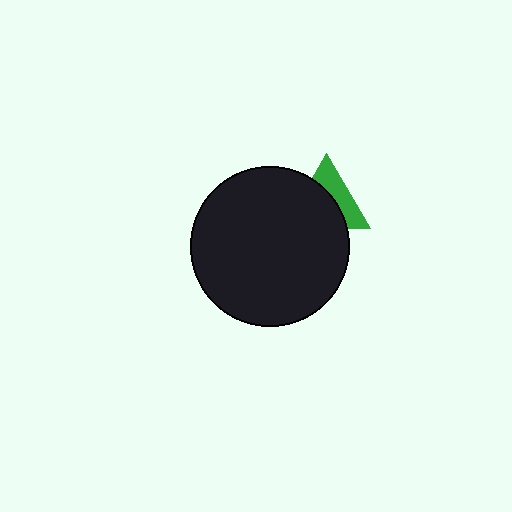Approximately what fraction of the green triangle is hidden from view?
Roughly 57% of the green triangle is hidden behind the black circle.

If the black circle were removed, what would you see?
You would see the complete green triangle.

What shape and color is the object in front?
The object in front is a black circle.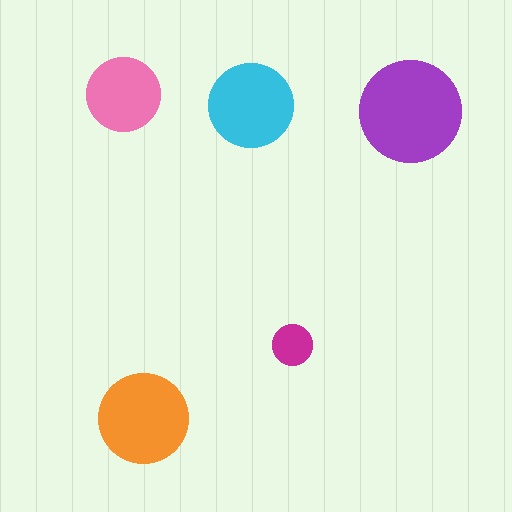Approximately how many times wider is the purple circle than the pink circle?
About 1.5 times wider.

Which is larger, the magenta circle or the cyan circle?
The cyan one.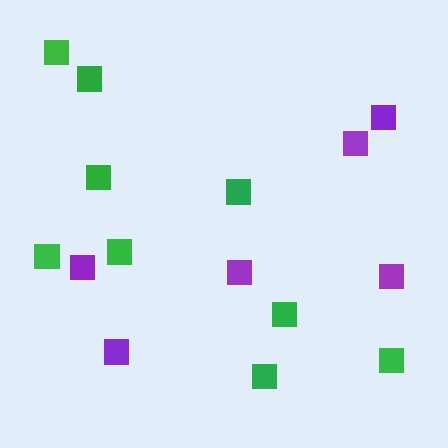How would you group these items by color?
There are 2 groups: one group of green squares (9) and one group of purple squares (6).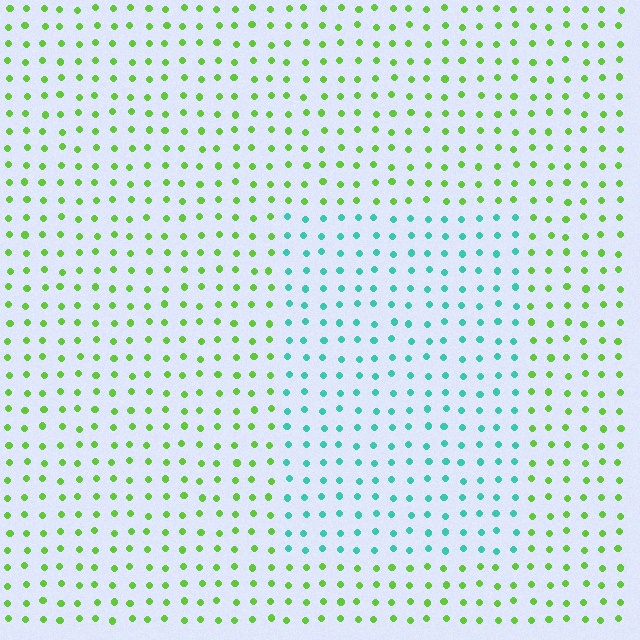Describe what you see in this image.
The image is filled with small lime elements in a uniform arrangement. A rectangle-shaped region is visible where the elements are tinted to a slightly different hue, forming a subtle color boundary.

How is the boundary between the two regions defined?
The boundary is defined purely by a slight shift in hue (about 66 degrees). Spacing, size, and orientation are identical on both sides.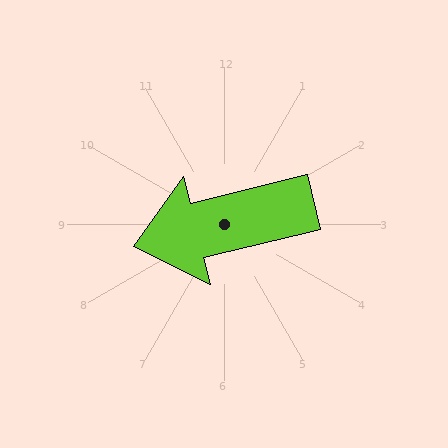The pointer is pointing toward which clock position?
Roughly 9 o'clock.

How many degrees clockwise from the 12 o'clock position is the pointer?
Approximately 256 degrees.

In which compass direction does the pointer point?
West.